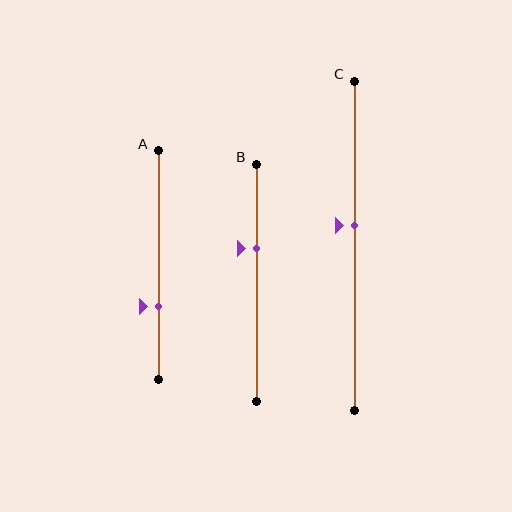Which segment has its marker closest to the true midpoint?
Segment C has its marker closest to the true midpoint.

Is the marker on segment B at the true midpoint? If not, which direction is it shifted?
No, the marker on segment B is shifted upward by about 14% of the segment length.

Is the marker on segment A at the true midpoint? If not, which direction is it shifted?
No, the marker on segment A is shifted downward by about 18% of the segment length.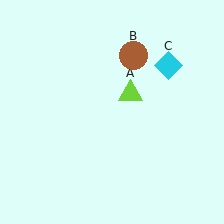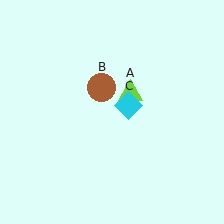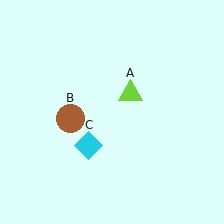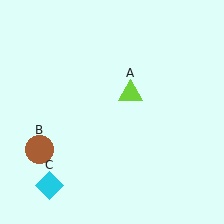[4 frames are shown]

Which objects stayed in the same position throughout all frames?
Lime triangle (object A) remained stationary.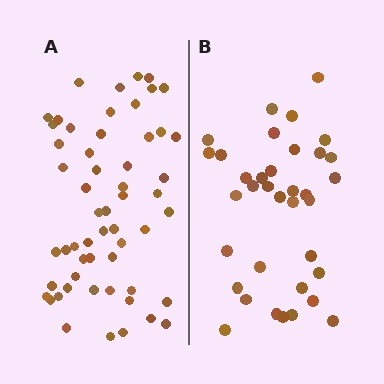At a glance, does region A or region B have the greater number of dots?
Region A (the left region) has more dots.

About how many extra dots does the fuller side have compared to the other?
Region A has approximately 20 more dots than region B.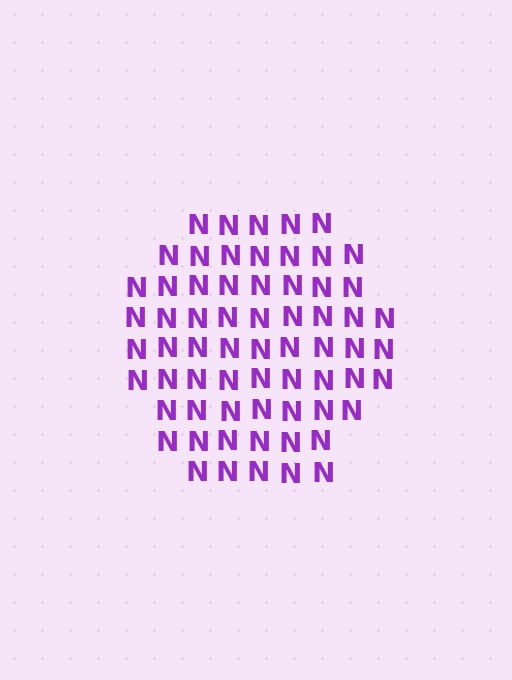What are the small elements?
The small elements are letter N's.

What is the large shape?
The large shape is a hexagon.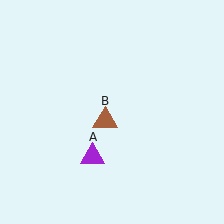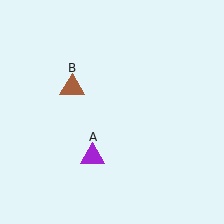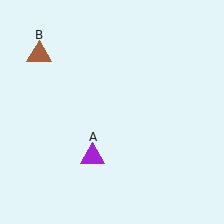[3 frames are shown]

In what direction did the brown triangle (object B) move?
The brown triangle (object B) moved up and to the left.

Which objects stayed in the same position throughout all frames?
Purple triangle (object A) remained stationary.